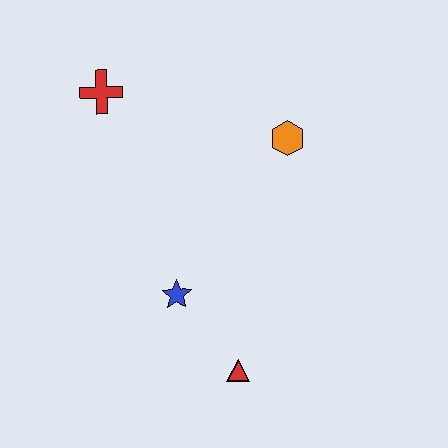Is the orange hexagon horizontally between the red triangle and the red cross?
No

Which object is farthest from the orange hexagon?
The red triangle is farthest from the orange hexagon.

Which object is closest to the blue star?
The red triangle is closest to the blue star.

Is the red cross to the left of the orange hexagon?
Yes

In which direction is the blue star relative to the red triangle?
The blue star is above the red triangle.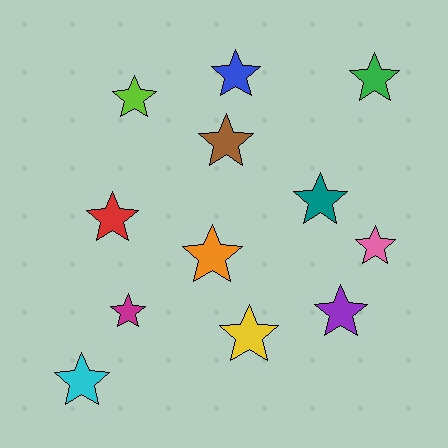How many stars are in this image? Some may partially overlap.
There are 12 stars.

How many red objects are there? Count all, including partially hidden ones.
There is 1 red object.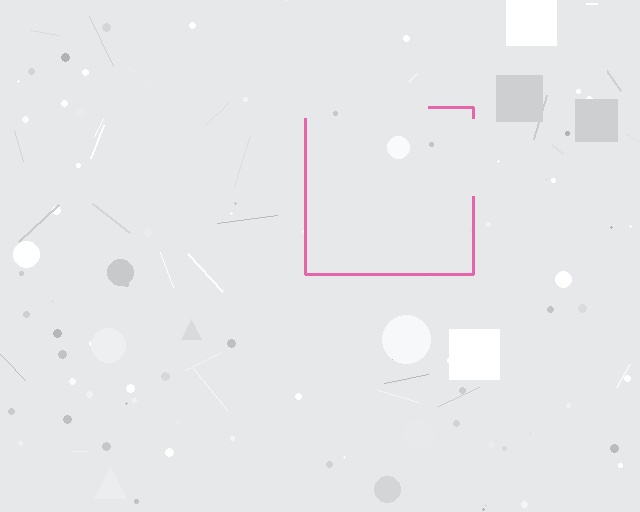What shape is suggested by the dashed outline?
The dashed outline suggests a square.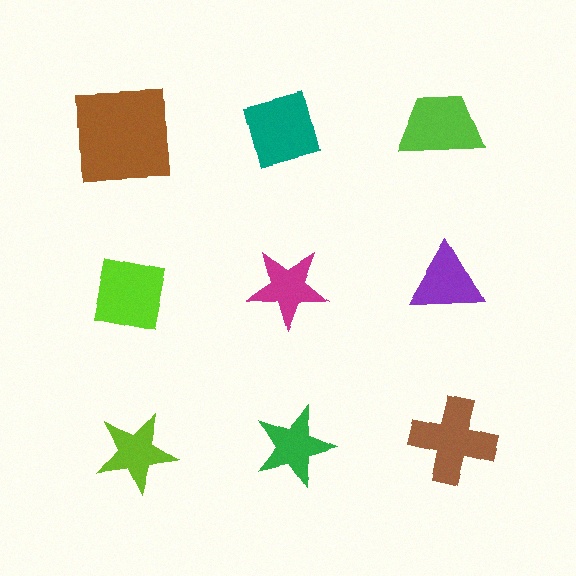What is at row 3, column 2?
A green star.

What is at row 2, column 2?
A magenta star.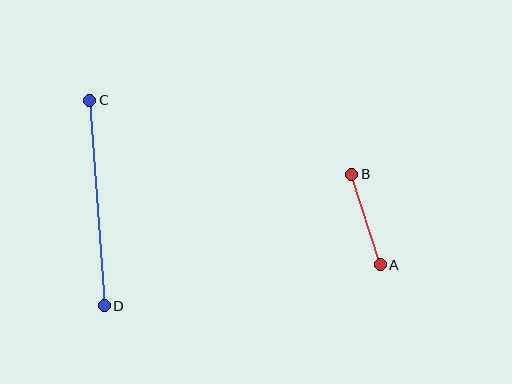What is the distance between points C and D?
The distance is approximately 206 pixels.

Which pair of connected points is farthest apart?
Points C and D are farthest apart.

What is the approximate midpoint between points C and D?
The midpoint is at approximately (97, 203) pixels.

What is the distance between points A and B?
The distance is approximately 95 pixels.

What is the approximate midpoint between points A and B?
The midpoint is at approximately (366, 219) pixels.